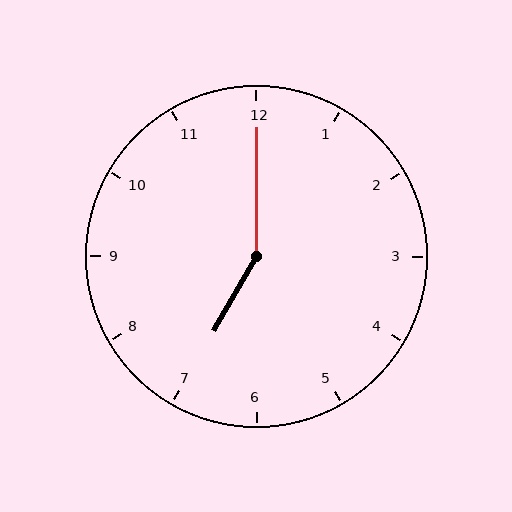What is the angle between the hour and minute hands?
Approximately 150 degrees.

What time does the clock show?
7:00.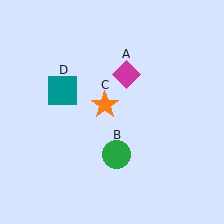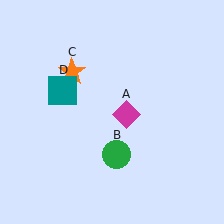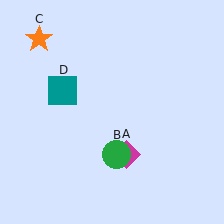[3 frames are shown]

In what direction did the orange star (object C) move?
The orange star (object C) moved up and to the left.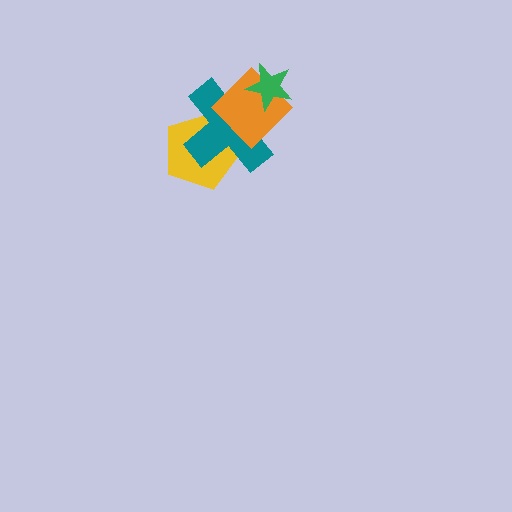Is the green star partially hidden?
No, no other shape covers it.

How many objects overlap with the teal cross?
3 objects overlap with the teal cross.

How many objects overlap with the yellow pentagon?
2 objects overlap with the yellow pentagon.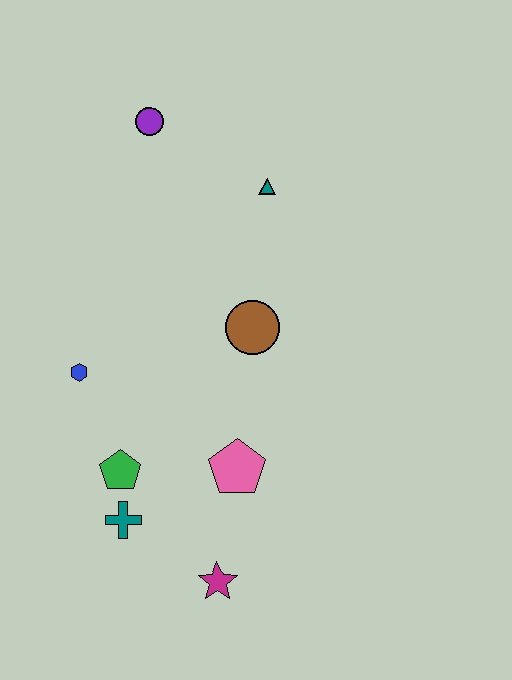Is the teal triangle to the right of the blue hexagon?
Yes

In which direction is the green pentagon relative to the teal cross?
The green pentagon is above the teal cross.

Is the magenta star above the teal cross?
No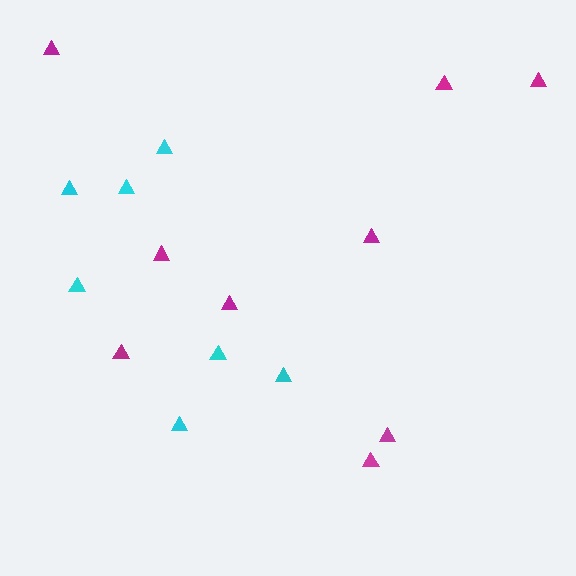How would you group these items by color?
There are 2 groups: one group of cyan triangles (7) and one group of magenta triangles (9).